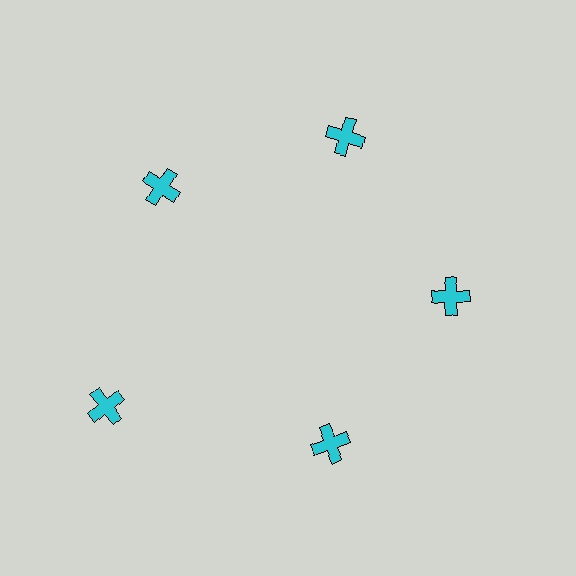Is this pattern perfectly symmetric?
No. The 5 cyan crosses are arranged in a ring, but one element near the 8 o'clock position is pushed outward from the center, breaking the 5-fold rotational symmetry.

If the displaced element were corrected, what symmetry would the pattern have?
It would have 5-fold rotational symmetry — the pattern would map onto itself every 72 degrees.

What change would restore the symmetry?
The symmetry would be restored by moving it inward, back onto the ring so that all 5 crosses sit at equal angles and equal distance from the center.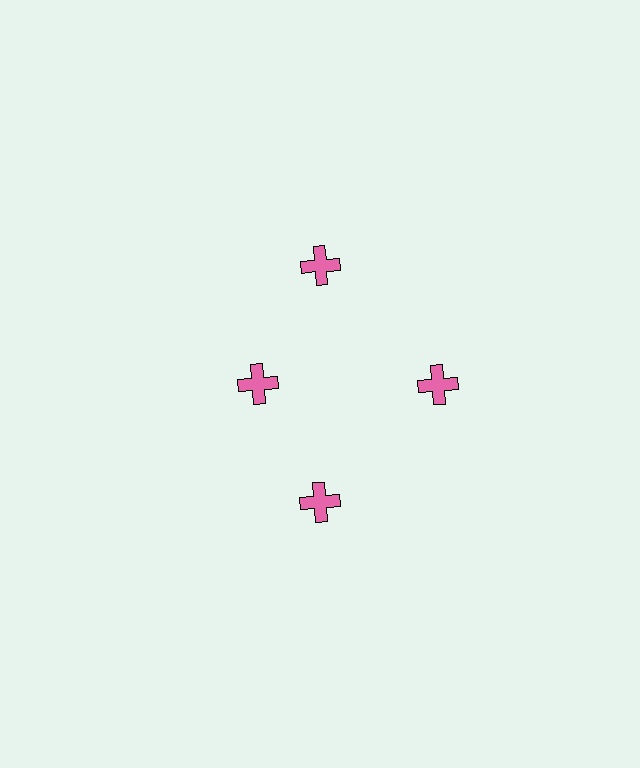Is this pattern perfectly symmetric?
No. The 4 pink crosses are arranged in a ring, but one element near the 9 o'clock position is pulled inward toward the center, breaking the 4-fold rotational symmetry.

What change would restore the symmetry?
The symmetry would be restored by moving it outward, back onto the ring so that all 4 crosses sit at equal angles and equal distance from the center.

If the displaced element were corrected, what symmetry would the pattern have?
It would have 4-fold rotational symmetry — the pattern would map onto itself every 90 degrees.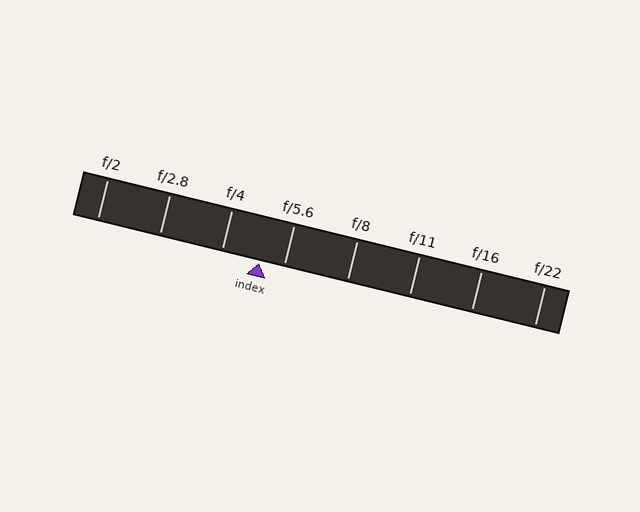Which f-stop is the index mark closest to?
The index mark is closest to f/5.6.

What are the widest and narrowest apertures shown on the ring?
The widest aperture shown is f/2 and the narrowest is f/22.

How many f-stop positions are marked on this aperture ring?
There are 8 f-stop positions marked.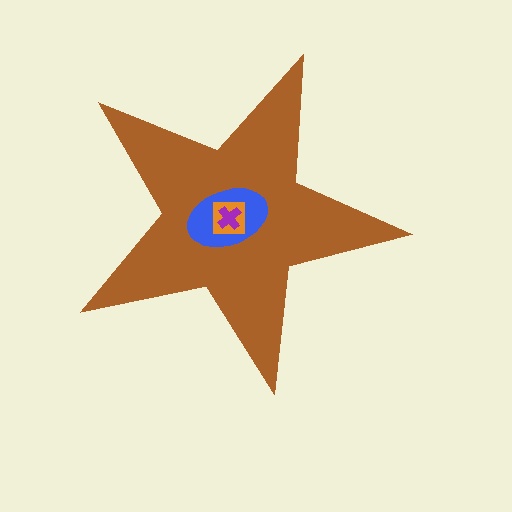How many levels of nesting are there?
4.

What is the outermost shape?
The brown star.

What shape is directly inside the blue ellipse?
The orange square.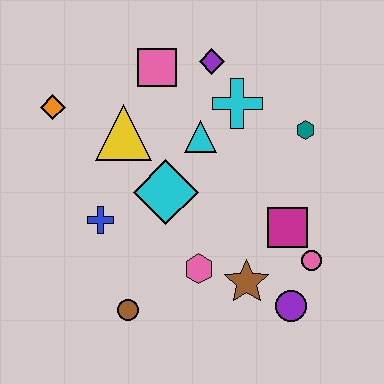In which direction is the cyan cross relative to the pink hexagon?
The cyan cross is above the pink hexagon.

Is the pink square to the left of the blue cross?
No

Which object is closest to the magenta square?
The pink circle is closest to the magenta square.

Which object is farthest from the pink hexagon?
The orange diamond is farthest from the pink hexagon.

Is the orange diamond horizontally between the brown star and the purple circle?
No